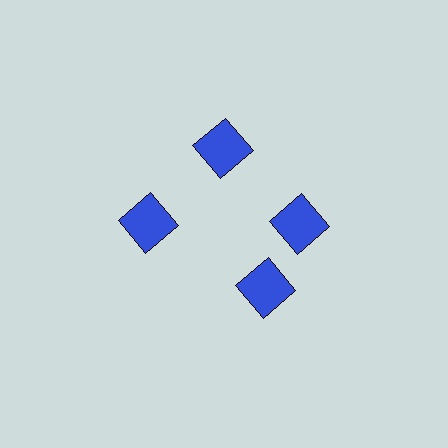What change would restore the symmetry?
The symmetry would be restored by rotating it back into even spacing with its neighbors so that all 4 squares sit at equal angles and equal distance from the center.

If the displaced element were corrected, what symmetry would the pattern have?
It would have 4-fold rotational symmetry — the pattern would map onto itself every 90 degrees.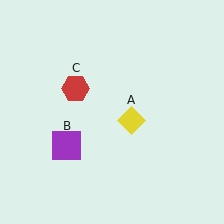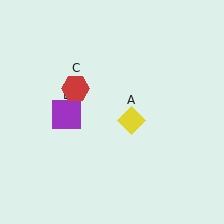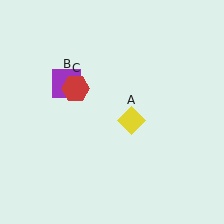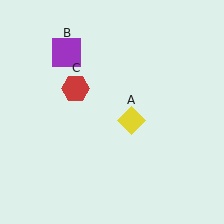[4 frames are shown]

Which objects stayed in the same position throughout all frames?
Yellow diamond (object A) and red hexagon (object C) remained stationary.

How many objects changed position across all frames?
1 object changed position: purple square (object B).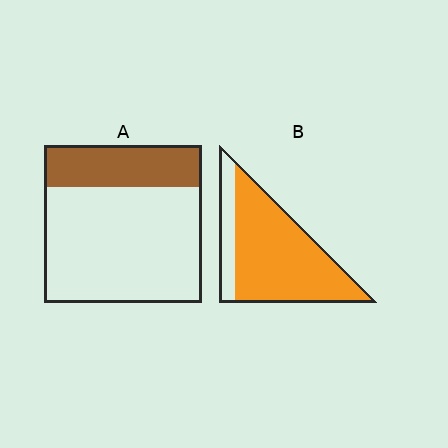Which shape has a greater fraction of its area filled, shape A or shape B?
Shape B.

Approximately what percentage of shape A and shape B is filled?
A is approximately 25% and B is approximately 80%.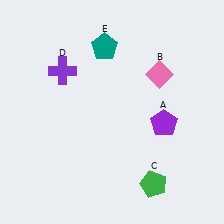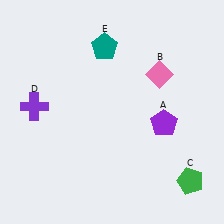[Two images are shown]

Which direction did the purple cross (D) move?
The purple cross (D) moved down.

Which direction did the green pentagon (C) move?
The green pentagon (C) moved right.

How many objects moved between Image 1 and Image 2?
2 objects moved between the two images.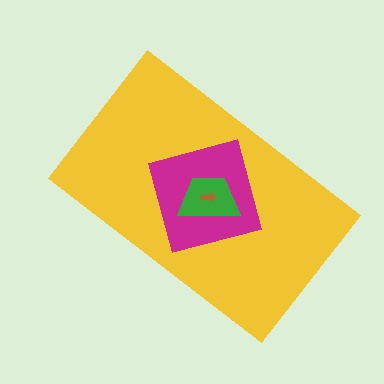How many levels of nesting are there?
4.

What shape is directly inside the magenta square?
The green trapezoid.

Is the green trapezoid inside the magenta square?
Yes.